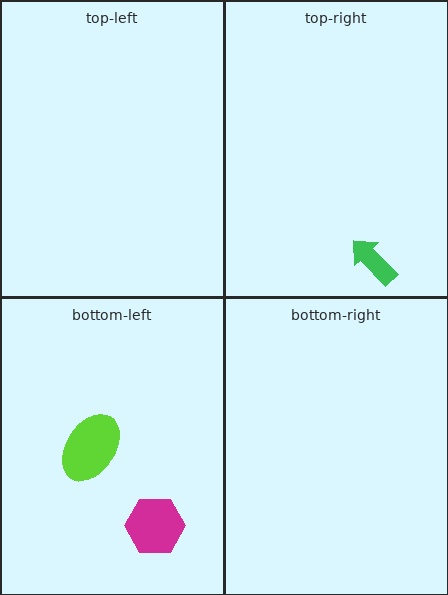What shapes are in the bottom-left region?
The magenta hexagon, the lime ellipse.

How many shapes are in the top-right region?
1.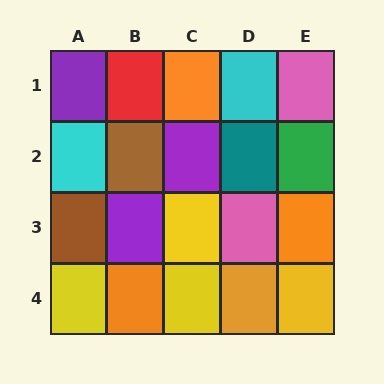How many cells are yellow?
4 cells are yellow.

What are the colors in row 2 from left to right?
Cyan, brown, purple, teal, green.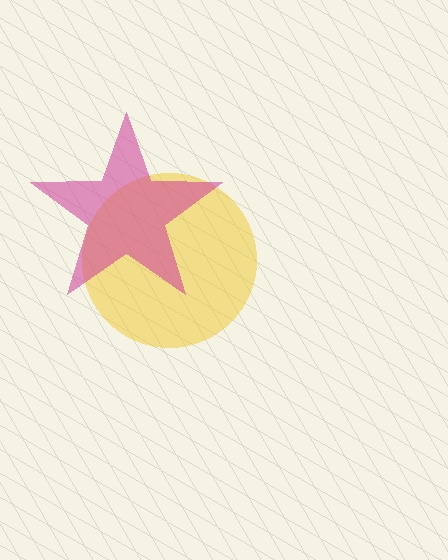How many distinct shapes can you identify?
There are 2 distinct shapes: a yellow circle, a magenta star.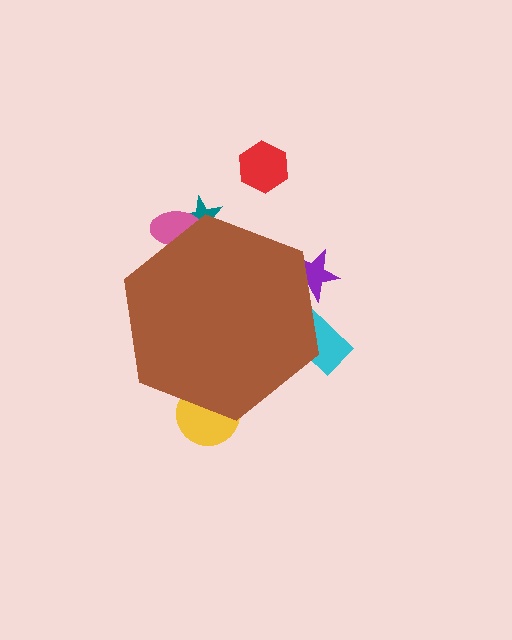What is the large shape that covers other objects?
A brown hexagon.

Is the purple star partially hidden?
Yes, the purple star is partially hidden behind the brown hexagon.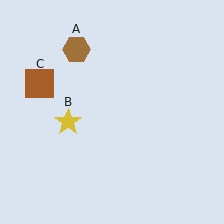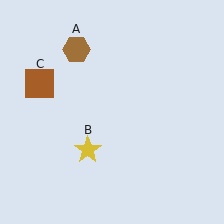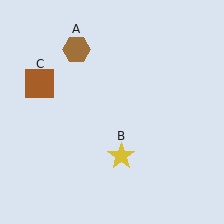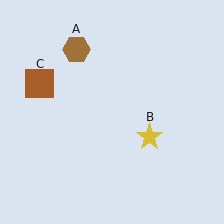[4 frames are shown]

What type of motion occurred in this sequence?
The yellow star (object B) rotated counterclockwise around the center of the scene.